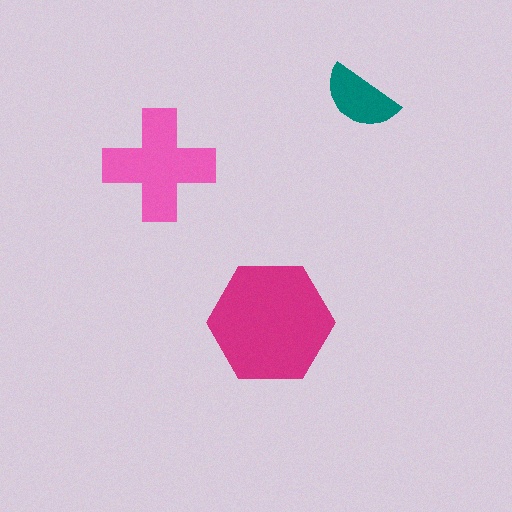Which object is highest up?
The teal semicircle is topmost.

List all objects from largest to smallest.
The magenta hexagon, the pink cross, the teal semicircle.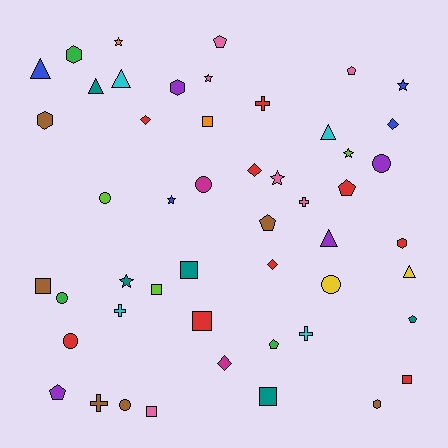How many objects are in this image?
There are 50 objects.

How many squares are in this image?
There are 8 squares.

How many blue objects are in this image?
There are 4 blue objects.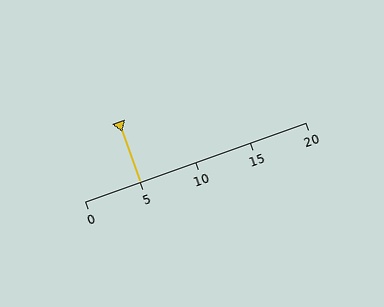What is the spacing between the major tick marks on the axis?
The major ticks are spaced 5 apart.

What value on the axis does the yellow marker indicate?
The marker indicates approximately 5.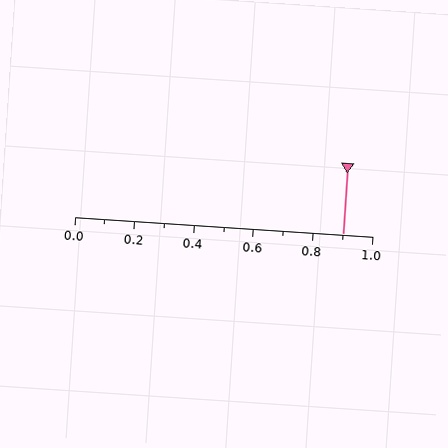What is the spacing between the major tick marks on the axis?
The major ticks are spaced 0.2 apart.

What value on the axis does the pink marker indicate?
The marker indicates approximately 0.9.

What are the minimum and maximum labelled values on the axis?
The axis runs from 0.0 to 1.0.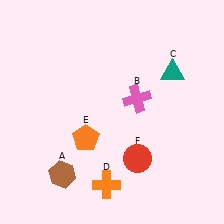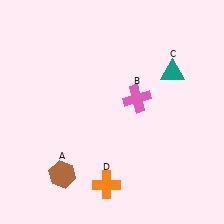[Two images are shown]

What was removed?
The red circle (F), the orange pentagon (E) were removed in Image 2.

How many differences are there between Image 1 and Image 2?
There are 2 differences between the two images.